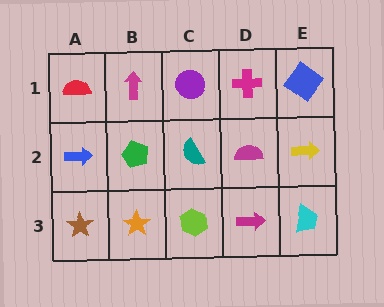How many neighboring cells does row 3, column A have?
2.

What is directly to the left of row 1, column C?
A magenta arrow.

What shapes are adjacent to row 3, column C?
A teal semicircle (row 2, column C), an orange star (row 3, column B), a magenta arrow (row 3, column D).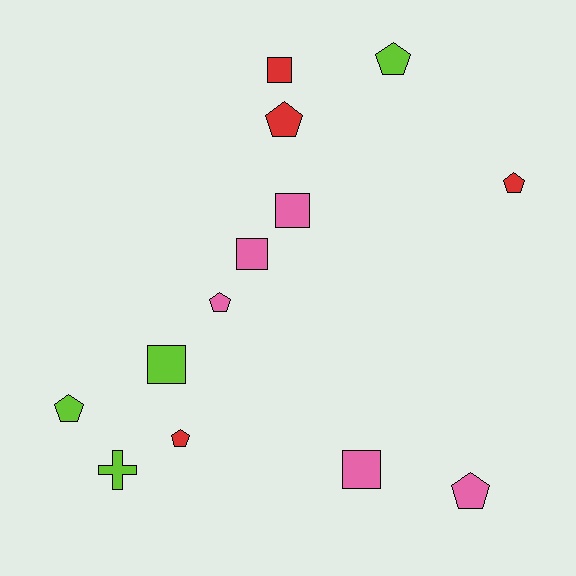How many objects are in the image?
There are 13 objects.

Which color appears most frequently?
Pink, with 5 objects.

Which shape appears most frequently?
Pentagon, with 7 objects.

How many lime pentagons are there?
There are 2 lime pentagons.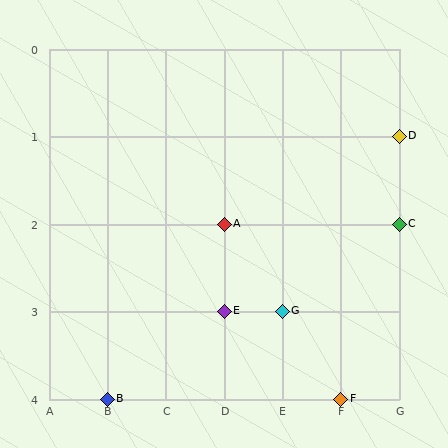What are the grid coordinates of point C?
Point C is at grid coordinates (G, 2).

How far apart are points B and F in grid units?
Points B and F are 4 columns apart.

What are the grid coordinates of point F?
Point F is at grid coordinates (F, 4).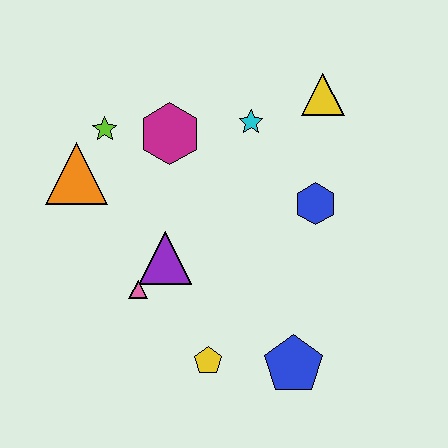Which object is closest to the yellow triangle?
The cyan star is closest to the yellow triangle.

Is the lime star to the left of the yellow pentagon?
Yes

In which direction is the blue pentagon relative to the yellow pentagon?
The blue pentagon is to the right of the yellow pentagon.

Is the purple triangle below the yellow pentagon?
No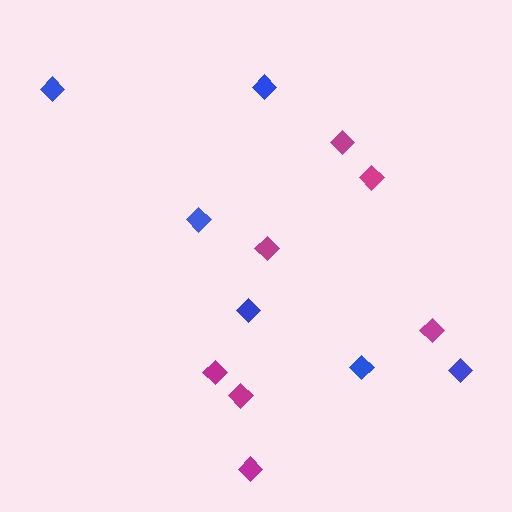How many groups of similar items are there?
There are 2 groups: one group of magenta diamonds (7) and one group of blue diamonds (6).